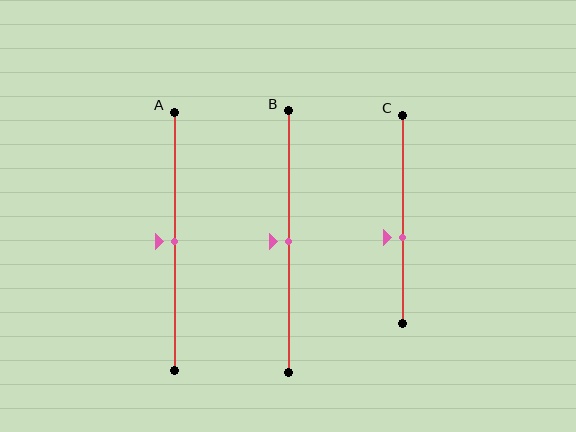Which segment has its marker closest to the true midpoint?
Segment A has its marker closest to the true midpoint.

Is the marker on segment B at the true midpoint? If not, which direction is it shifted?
Yes, the marker on segment B is at the true midpoint.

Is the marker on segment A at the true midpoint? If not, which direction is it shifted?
Yes, the marker on segment A is at the true midpoint.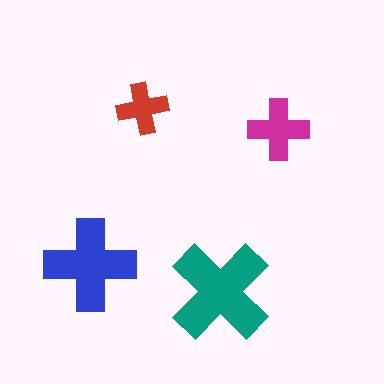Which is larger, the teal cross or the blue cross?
The teal one.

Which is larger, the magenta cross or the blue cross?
The blue one.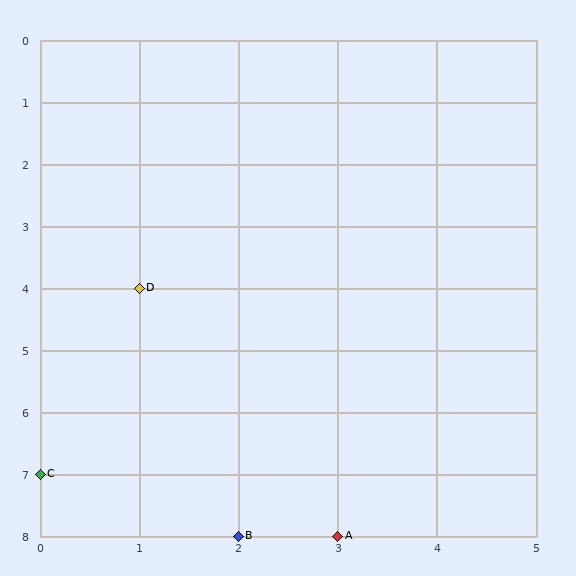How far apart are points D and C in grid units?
Points D and C are 1 column and 3 rows apart (about 3.2 grid units diagonally).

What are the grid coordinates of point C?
Point C is at grid coordinates (0, 7).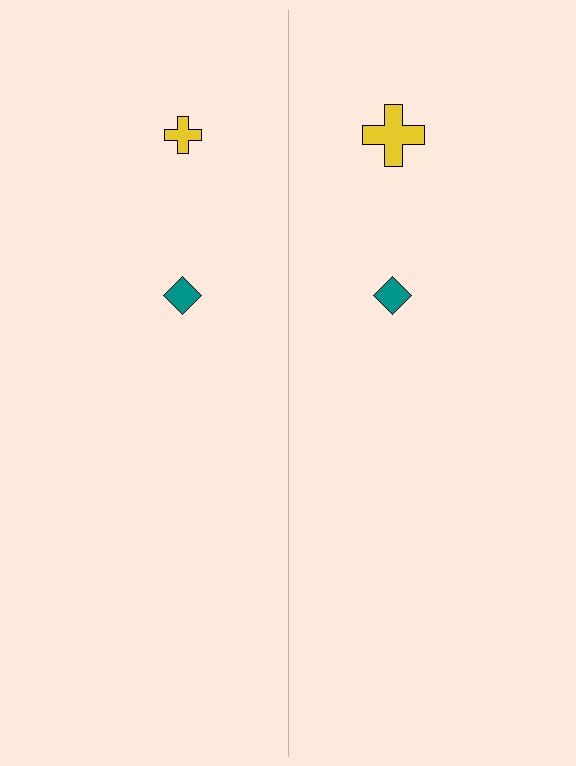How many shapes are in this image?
There are 4 shapes in this image.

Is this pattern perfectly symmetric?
No, the pattern is not perfectly symmetric. The yellow cross on the right side has a different size than its mirror counterpart.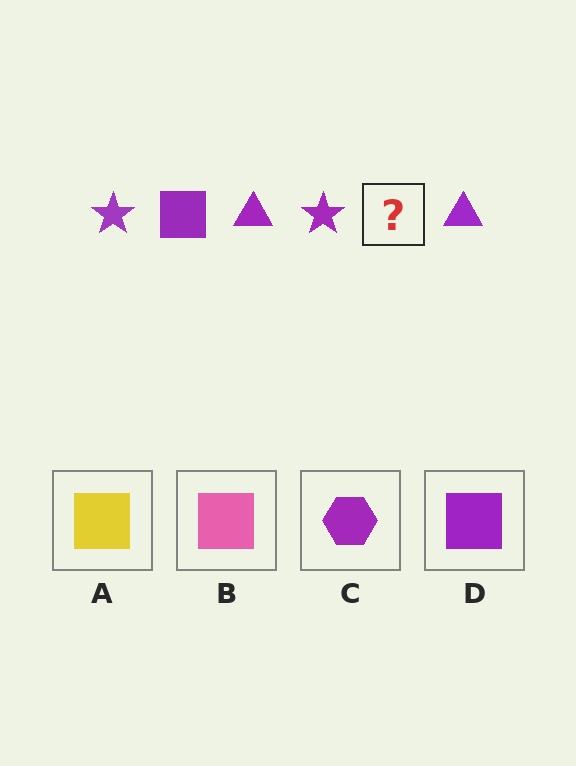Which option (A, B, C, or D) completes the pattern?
D.